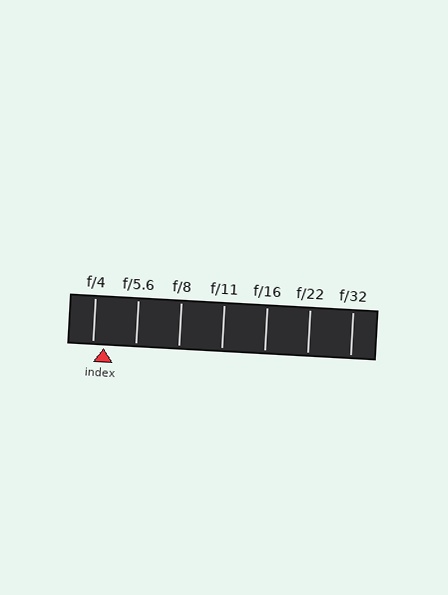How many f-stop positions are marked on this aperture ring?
There are 7 f-stop positions marked.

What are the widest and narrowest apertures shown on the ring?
The widest aperture shown is f/4 and the narrowest is f/32.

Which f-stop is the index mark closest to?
The index mark is closest to f/4.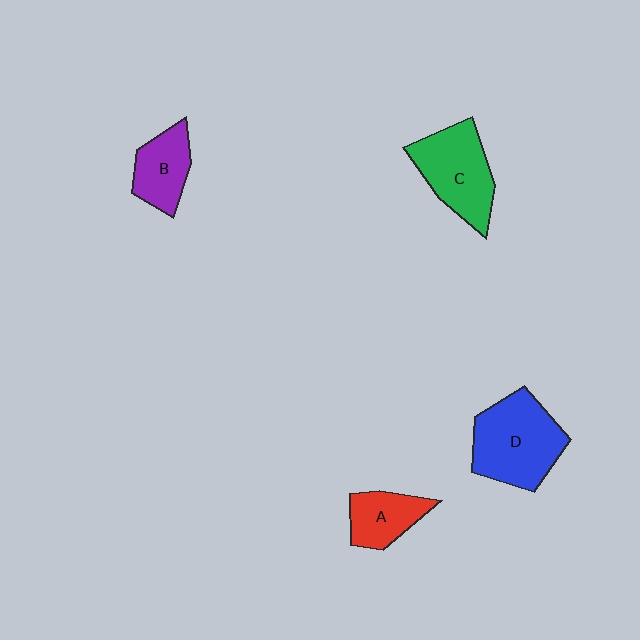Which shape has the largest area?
Shape D (blue).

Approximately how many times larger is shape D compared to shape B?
Approximately 1.8 times.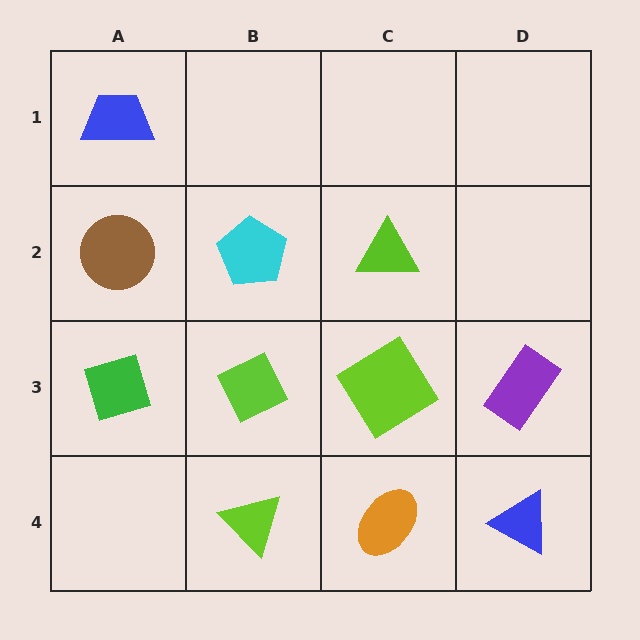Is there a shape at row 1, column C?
No, that cell is empty.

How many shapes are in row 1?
1 shape.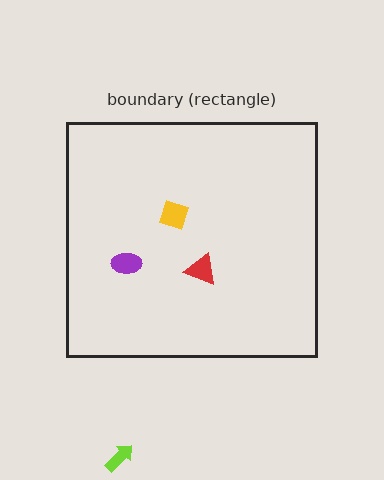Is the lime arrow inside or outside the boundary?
Outside.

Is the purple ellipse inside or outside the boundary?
Inside.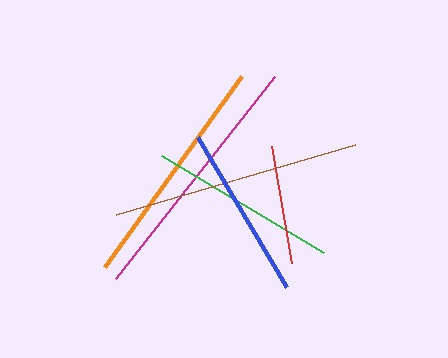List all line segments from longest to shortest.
From longest to shortest: magenta, brown, orange, green, blue, red.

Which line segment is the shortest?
The red line is the shortest at approximately 119 pixels.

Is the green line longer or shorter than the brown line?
The brown line is longer than the green line.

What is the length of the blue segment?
The blue segment is approximately 174 pixels long.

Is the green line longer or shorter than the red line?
The green line is longer than the red line.